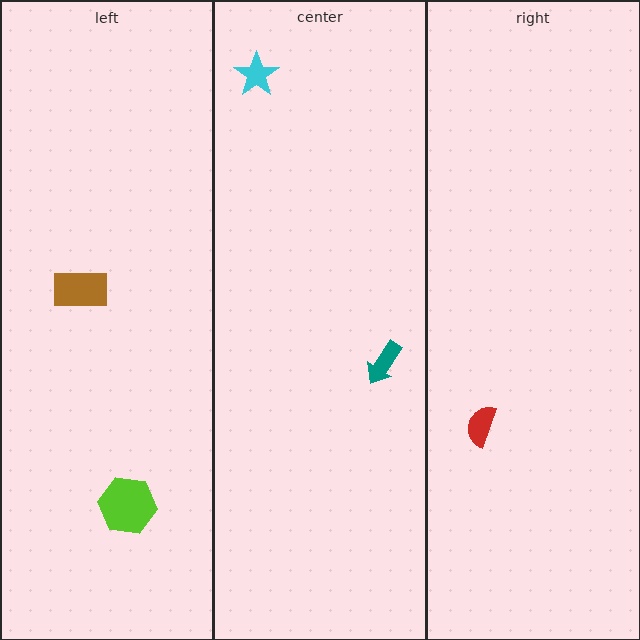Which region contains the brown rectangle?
The left region.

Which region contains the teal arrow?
The center region.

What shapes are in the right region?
The red semicircle.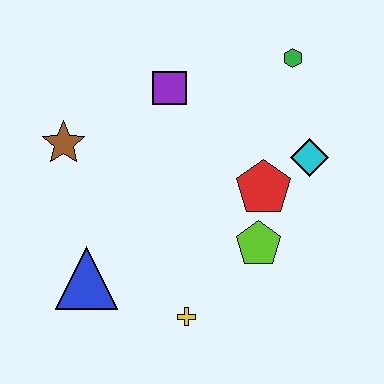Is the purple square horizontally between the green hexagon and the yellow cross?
No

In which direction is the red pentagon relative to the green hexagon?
The red pentagon is below the green hexagon.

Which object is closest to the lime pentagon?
The red pentagon is closest to the lime pentagon.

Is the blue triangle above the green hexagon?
No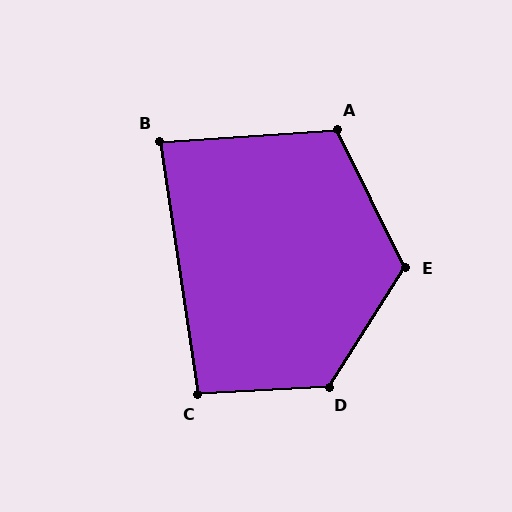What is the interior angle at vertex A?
Approximately 113 degrees (obtuse).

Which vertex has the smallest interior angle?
B, at approximately 85 degrees.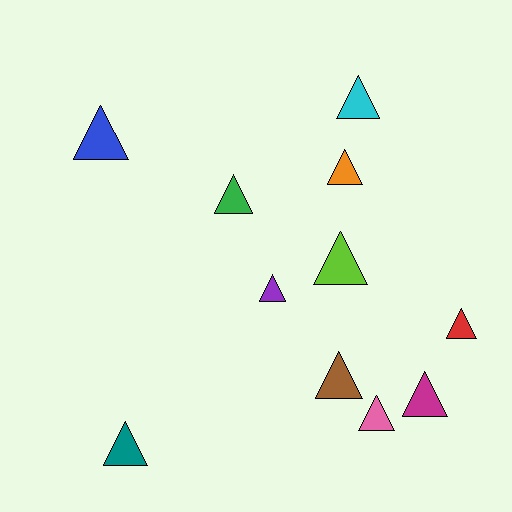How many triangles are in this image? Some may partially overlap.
There are 11 triangles.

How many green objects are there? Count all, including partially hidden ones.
There is 1 green object.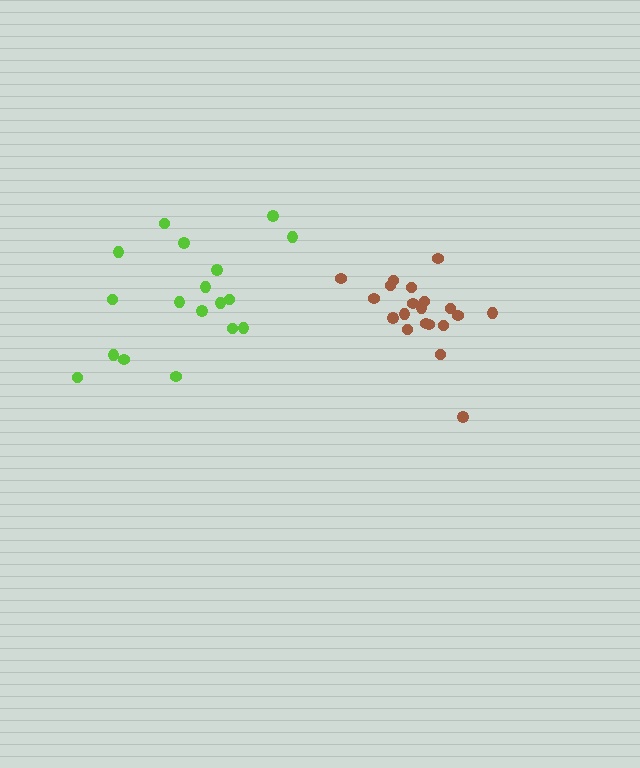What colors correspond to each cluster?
The clusters are colored: brown, lime.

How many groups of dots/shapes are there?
There are 2 groups.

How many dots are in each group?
Group 1: 20 dots, Group 2: 18 dots (38 total).